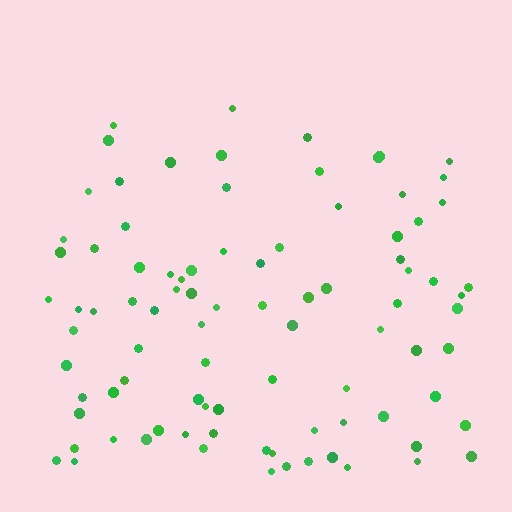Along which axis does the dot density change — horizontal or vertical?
Vertical.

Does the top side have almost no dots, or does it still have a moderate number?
Still a moderate number, just noticeably fewer than the bottom.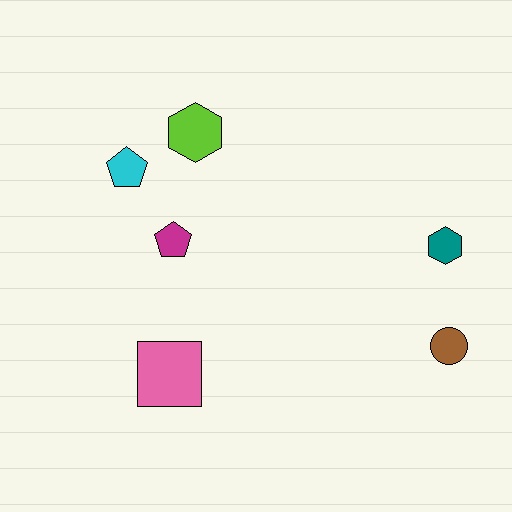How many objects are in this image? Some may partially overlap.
There are 6 objects.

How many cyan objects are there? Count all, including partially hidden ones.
There is 1 cyan object.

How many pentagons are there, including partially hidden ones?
There are 2 pentagons.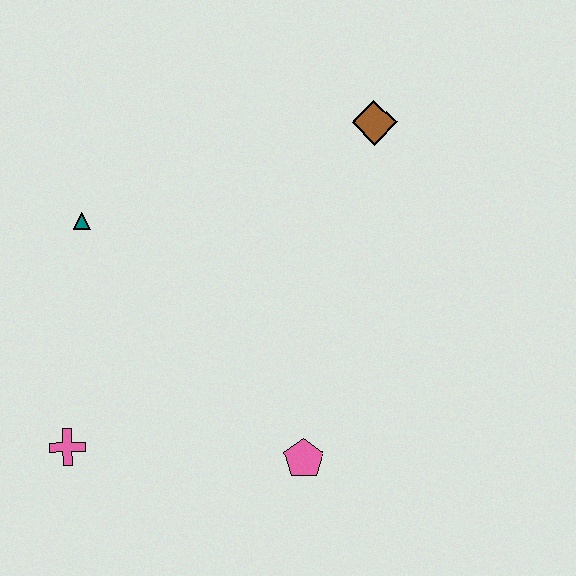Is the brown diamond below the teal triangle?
No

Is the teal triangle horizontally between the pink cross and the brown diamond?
Yes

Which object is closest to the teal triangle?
The pink cross is closest to the teal triangle.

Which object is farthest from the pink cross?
The brown diamond is farthest from the pink cross.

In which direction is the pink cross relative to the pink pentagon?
The pink cross is to the left of the pink pentagon.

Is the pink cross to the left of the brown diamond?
Yes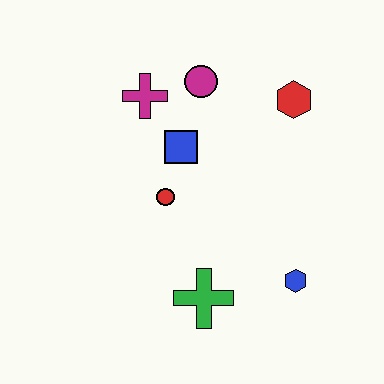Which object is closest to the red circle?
The blue square is closest to the red circle.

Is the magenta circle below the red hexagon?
No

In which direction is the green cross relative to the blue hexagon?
The green cross is to the left of the blue hexagon.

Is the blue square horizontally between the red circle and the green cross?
Yes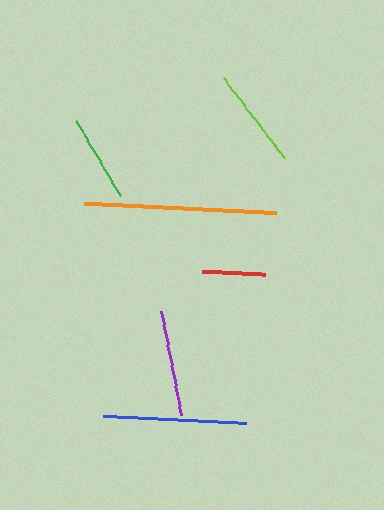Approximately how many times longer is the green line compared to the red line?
The green line is approximately 1.4 times the length of the red line.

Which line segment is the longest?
The orange line is the longest at approximately 192 pixels.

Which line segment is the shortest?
The red line is the shortest at approximately 63 pixels.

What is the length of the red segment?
The red segment is approximately 63 pixels long.